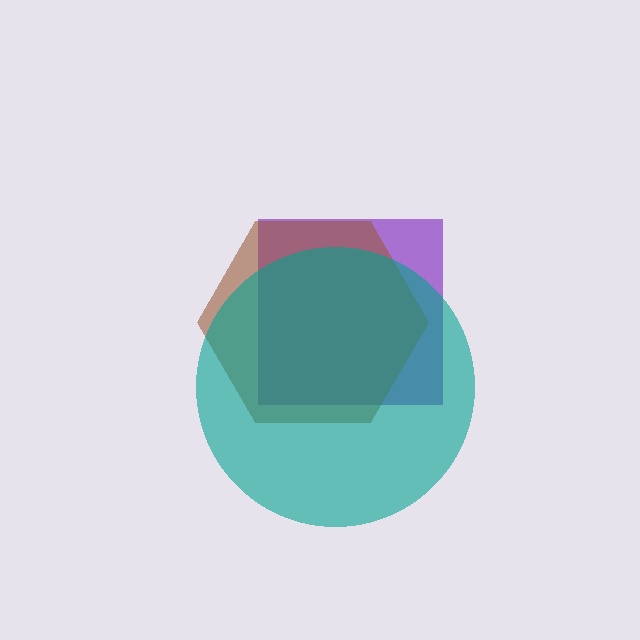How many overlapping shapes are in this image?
There are 3 overlapping shapes in the image.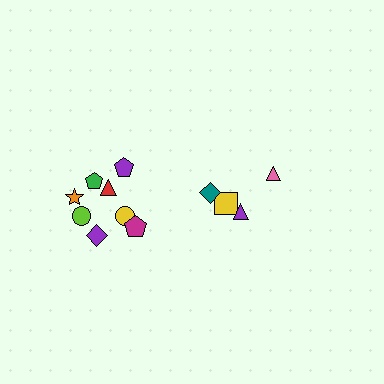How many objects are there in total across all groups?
There are 12 objects.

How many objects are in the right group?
There are 4 objects.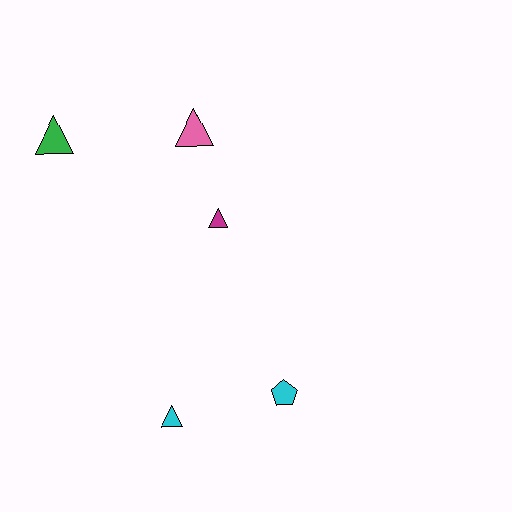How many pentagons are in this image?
There is 1 pentagon.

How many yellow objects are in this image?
There are no yellow objects.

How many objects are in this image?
There are 5 objects.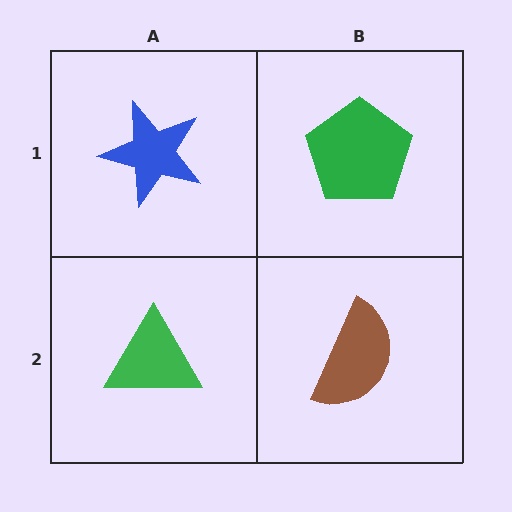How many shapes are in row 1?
2 shapes.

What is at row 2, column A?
A green triangle.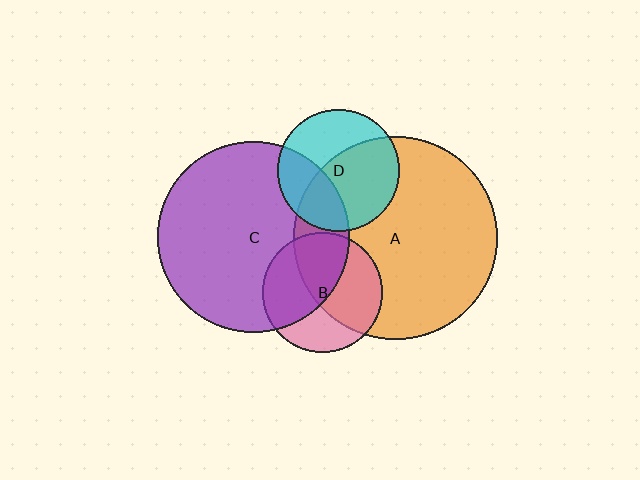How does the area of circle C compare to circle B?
Approximately 2.5 times.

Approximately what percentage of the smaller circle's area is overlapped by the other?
Approximately 20%.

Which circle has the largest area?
Circle A (orange).